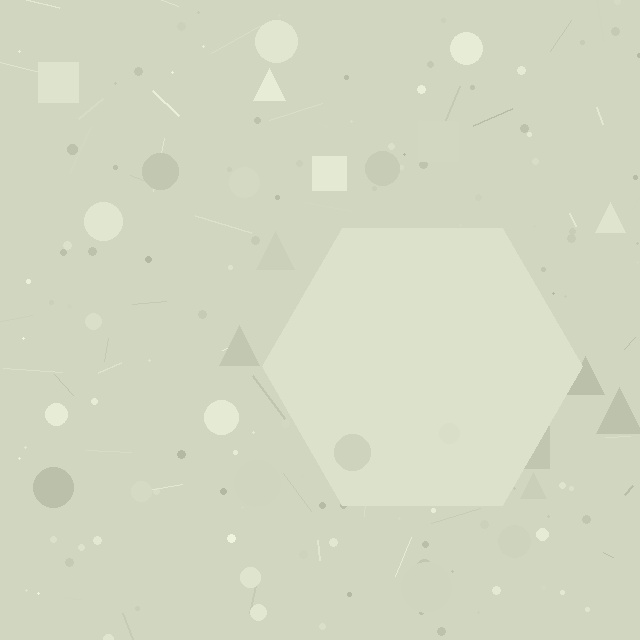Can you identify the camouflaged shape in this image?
The camouflaged shape is a hexagon.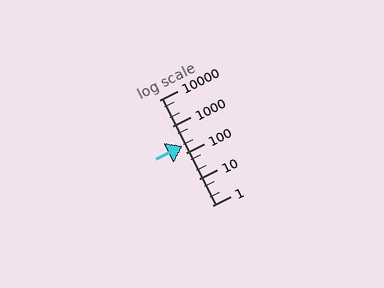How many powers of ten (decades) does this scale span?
The scale spans 4 decades, from 1 to 10000.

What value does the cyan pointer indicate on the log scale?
The pointer indicates approximately 180.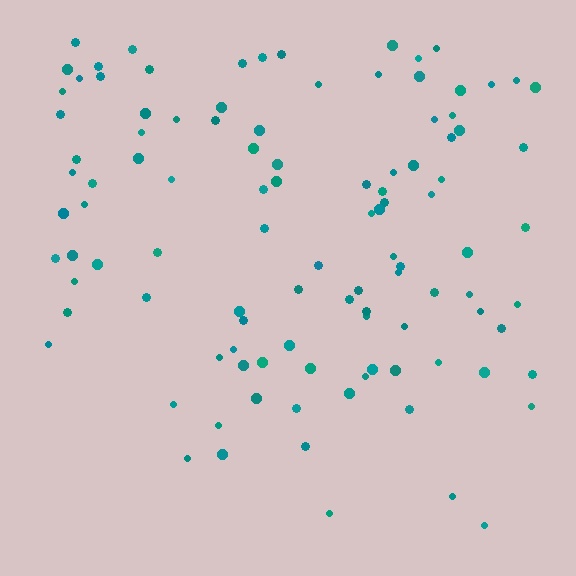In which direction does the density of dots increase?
From bottom to top, with the top side densest.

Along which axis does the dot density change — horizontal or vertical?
Vertical.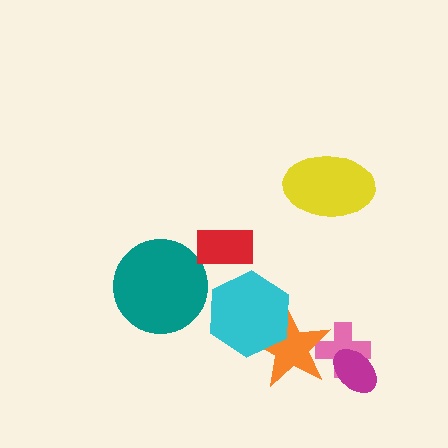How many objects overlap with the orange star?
2 objects overlap with the orange star.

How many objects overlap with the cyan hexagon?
1 object overlaps with the cyan hexagon.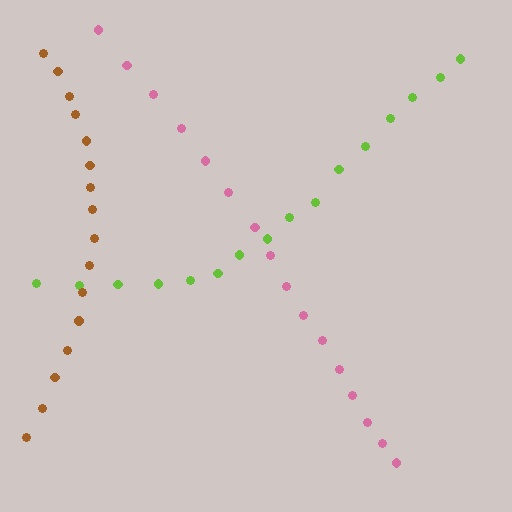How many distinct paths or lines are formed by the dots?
There are 3 distinct paths.